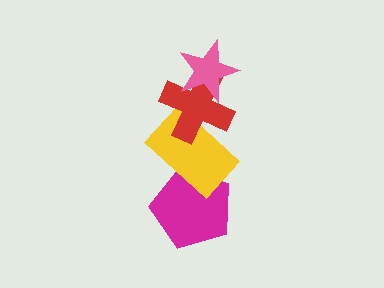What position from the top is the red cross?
The red cross is 2nd from the top.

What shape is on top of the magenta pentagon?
The yellow rectangle is on top of the magenta pentagon.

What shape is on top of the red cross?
The pink star is on top of the red cross.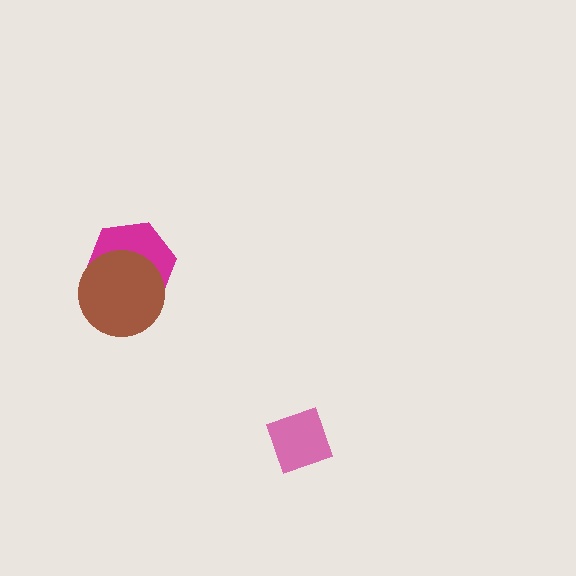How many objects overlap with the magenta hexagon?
1 object overlaps with the magenta hexagon.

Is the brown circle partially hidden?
No, no other shape covers it.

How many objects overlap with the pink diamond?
0 objects overlap with the pink diamond.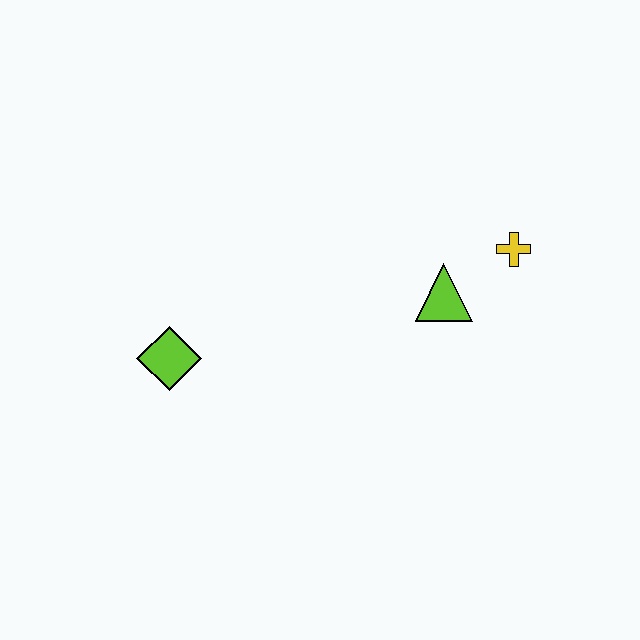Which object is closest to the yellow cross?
The lime triangle is closest to the yellow cross.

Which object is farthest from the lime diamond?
The yellow cross is farthest from the lime diamond.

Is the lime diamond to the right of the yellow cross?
No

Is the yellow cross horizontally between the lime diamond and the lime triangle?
No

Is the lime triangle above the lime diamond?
Yes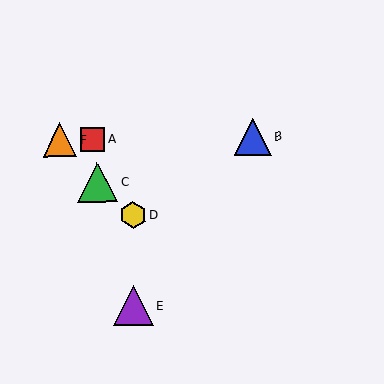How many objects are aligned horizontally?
3 objects (A, B, F) are aligned horizontally.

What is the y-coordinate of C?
Object C is at y≈182.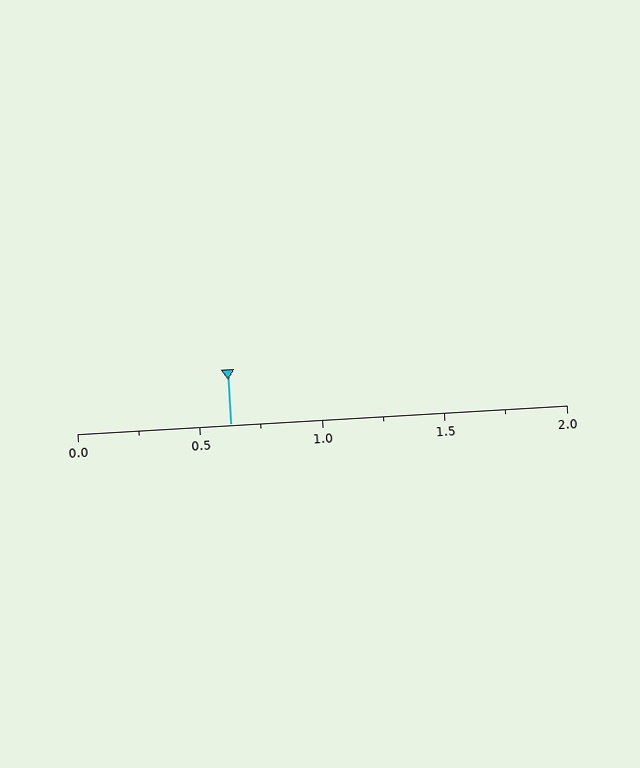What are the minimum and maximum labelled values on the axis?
The axis runs from 0.0 to 2.0.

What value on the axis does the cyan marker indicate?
The marker indicates approximately 0.62.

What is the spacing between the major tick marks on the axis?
The major ticks are spaced 0.5 apart.